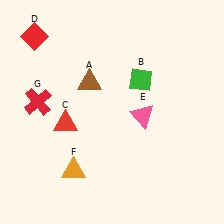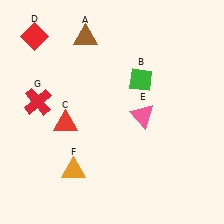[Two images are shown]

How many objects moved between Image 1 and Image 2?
1 object moved between the two images.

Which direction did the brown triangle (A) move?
The brown triangle (A) moved up.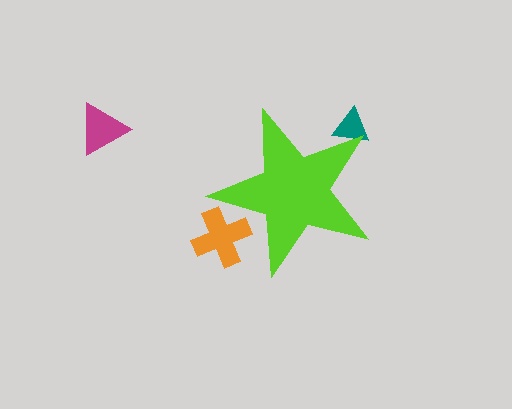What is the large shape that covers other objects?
A lime star.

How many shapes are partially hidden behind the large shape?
2 shapes are partially hidden.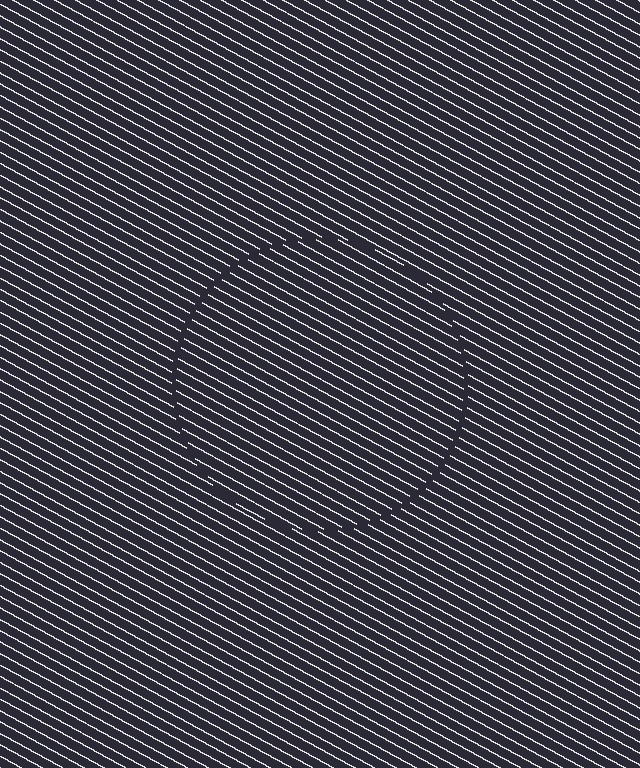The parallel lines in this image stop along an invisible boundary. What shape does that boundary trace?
An illusory circle. The interior of the shape contains the same grating, shifted by half a period — the contour is defined by the phase discontinuity where line-ends from the inner and outer gratings abut.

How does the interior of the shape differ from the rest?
The interior of the shape contains the same grating, shifted by half a period — the contour is defined by the phase discontinuity where line-ends from the inner and outer gratings abut.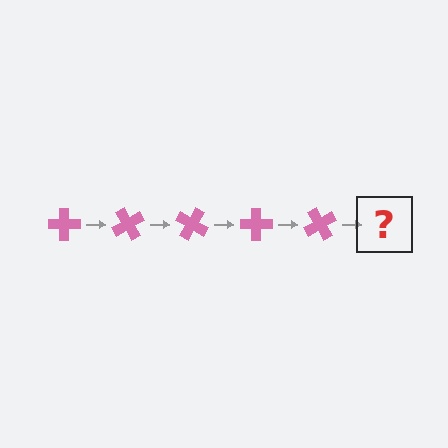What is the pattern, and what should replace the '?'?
The pattern is that the cross rotates 60 degrees each step. The '?' should be a pink cross rotated 300 degrees.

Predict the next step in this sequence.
The next step is a pink cross rotated 300 degrees.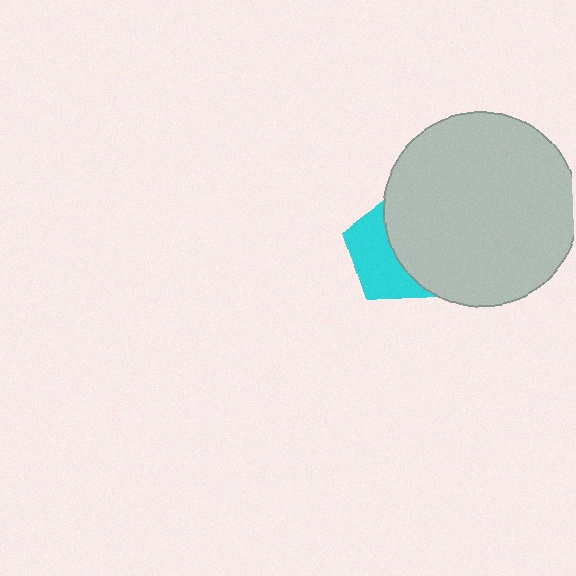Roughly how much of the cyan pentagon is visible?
About half of it is visible (roughly 46%).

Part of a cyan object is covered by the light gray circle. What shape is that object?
It is a pentagon.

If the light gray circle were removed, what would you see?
You would see the complete cyan pentagon.